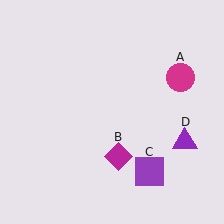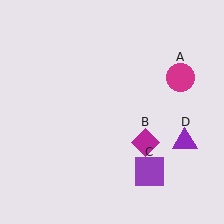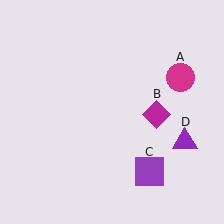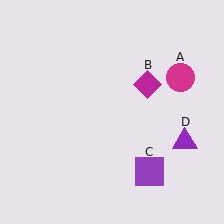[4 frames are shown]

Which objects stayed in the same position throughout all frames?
Magenta circle (object A) and purple square (object C) and purple triangle (object D) remained stationary.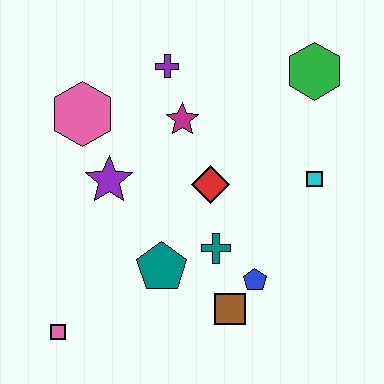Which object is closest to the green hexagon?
The cyan square is closest to the green hexagon.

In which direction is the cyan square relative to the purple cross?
The cyan square is to the right of the purple cross.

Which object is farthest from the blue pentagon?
The pink hexagon is farthest from the blue pentagon.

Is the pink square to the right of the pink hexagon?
No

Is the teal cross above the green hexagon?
No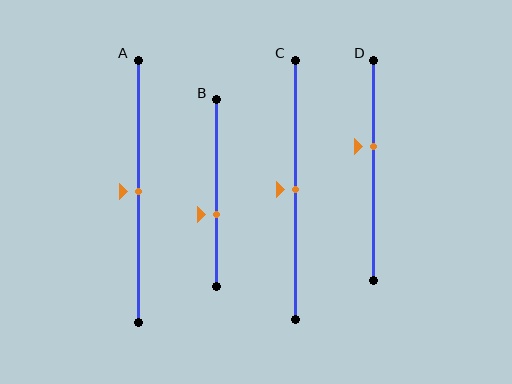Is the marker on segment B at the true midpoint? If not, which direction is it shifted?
No, the marker on segment B is shifted downward by about 11% of the segment length.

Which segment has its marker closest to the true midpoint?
Segment A has its marker closest to the true midpoint.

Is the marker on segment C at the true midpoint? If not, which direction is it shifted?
Yes, the marker on segment C is at the true midpoint.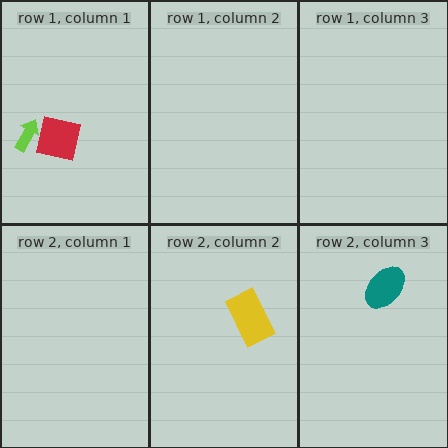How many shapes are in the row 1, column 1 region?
2.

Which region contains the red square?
The row 1, column 1 region.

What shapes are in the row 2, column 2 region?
The yellow rectangle.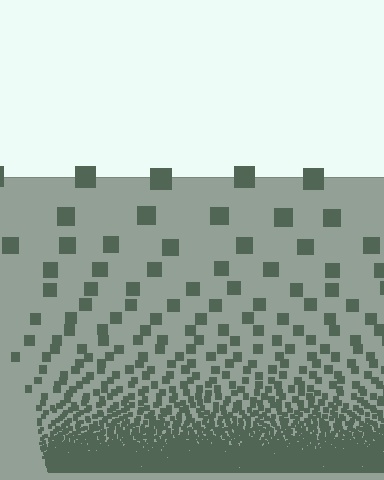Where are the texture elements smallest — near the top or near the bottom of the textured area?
Near the bottom.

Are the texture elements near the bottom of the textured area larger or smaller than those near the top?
Smaller. The gradient is inverted — elements near the bottom are smaller and denser.